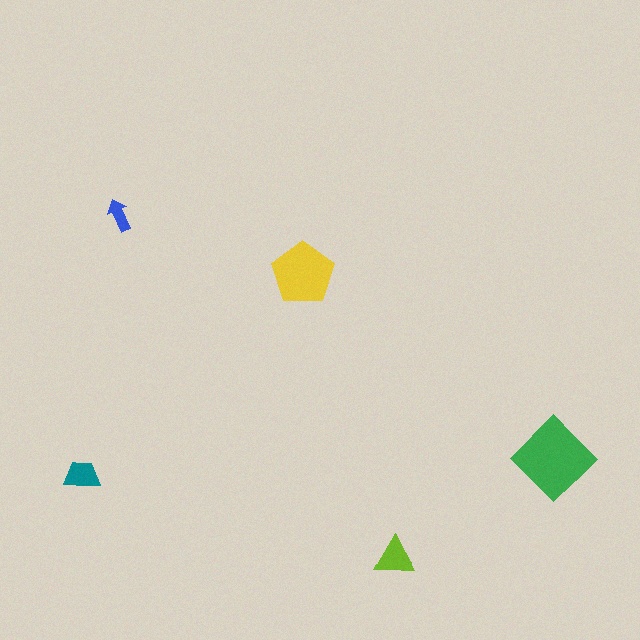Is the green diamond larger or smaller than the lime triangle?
Larger.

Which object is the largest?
The green diamond.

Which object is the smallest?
The blue arrow.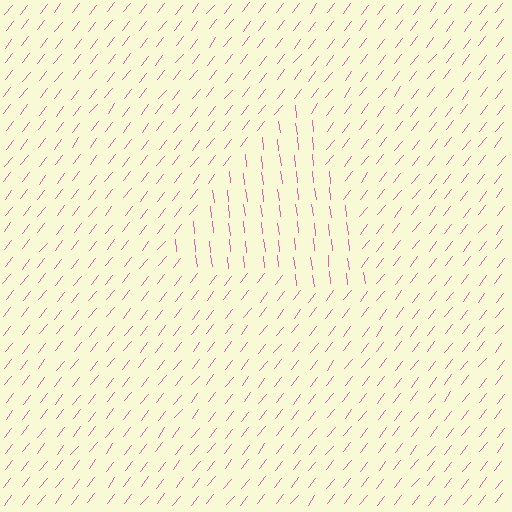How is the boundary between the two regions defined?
The boundary is defined purely by a change in line orientation (approximately 45 degrees difference). All lines are the same color and thickness.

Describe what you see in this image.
The image is filled with small pink line segments. A triangle region in the image has lines oriented differently from the surrounding lines, creating a visible texture boundary.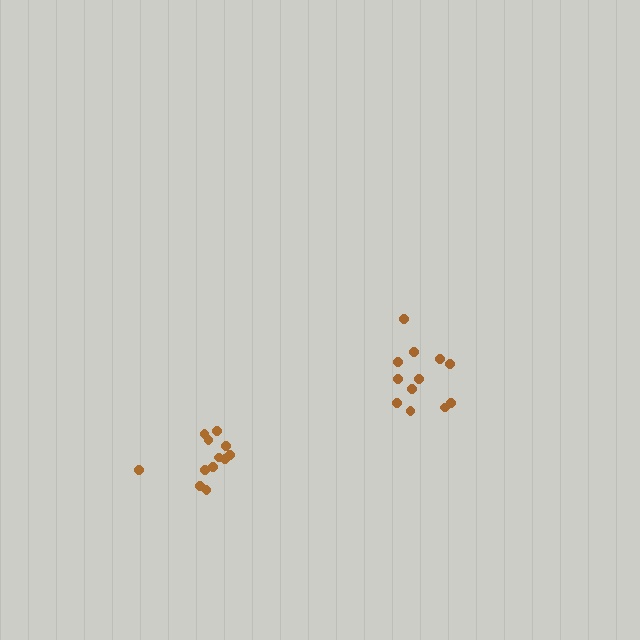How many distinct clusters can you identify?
There are 2 distinct clusters.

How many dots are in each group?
Group 1: 12 dots, Group 2: 12 dots (24 total).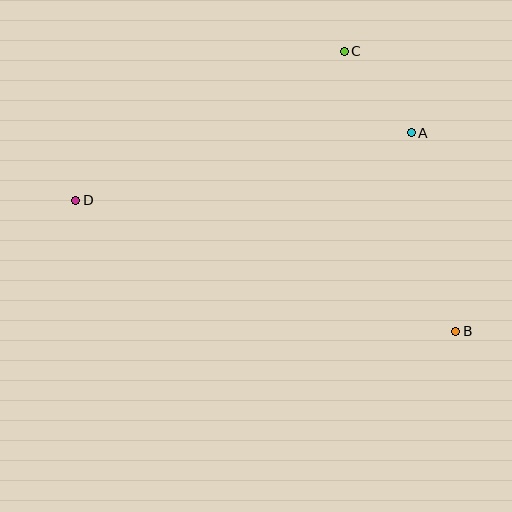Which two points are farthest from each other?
Points B and D are farthest from each other.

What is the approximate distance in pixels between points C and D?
The distance between C and D is approximately 307 pixels.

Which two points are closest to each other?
Points A and C are closest to each other.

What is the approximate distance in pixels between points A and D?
The distance between A and D is approximately 342 pixels.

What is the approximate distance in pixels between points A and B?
The distance between A and B is approximately 203 pixels.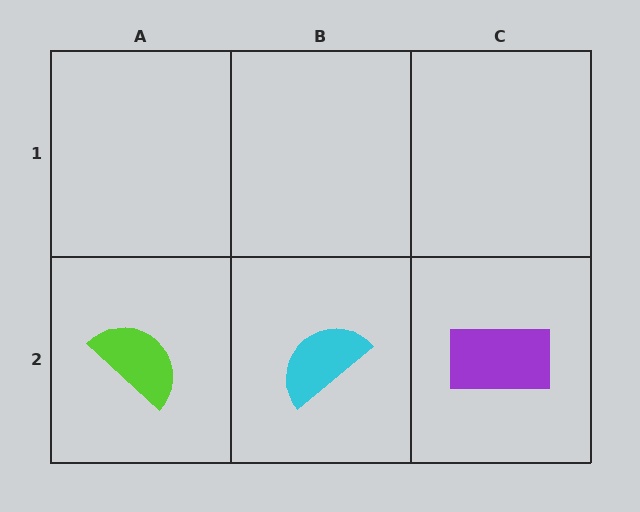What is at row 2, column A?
A lime semicircle.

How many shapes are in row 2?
3 shapes.